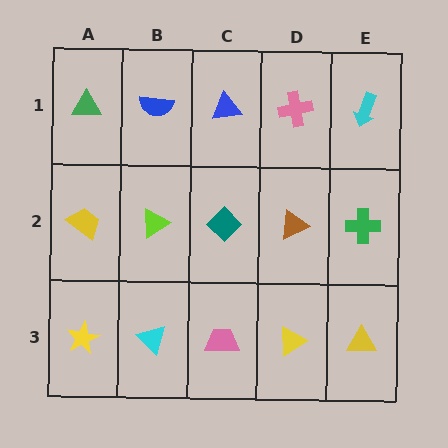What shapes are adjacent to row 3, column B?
A lime triangle (row 2, column B), a yellow star (row 3, column A), a pink trapezoid (row 3, column C).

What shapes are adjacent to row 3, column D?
A brown triangle (row 2, column D), a pink trapezoid (row 3, column C), a yellow triangle (row 3, column E).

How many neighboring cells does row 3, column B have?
3.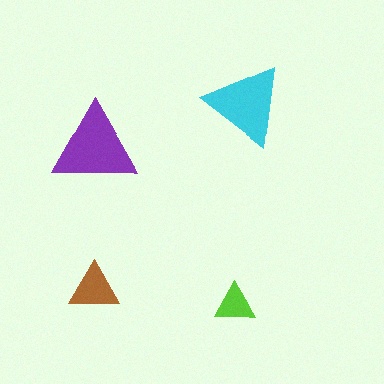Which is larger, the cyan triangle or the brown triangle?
The cyan one.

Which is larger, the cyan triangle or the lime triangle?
The cyan one.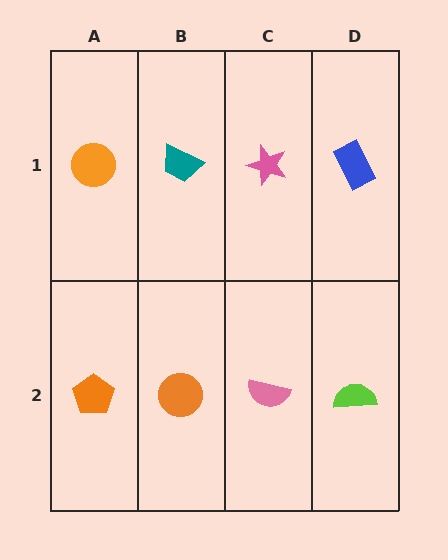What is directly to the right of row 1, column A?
A teal trapezoid.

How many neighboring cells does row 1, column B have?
3.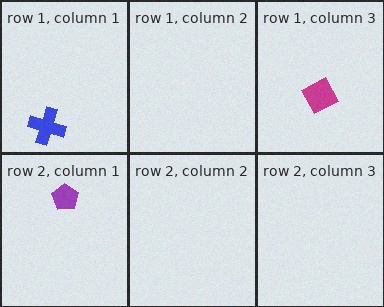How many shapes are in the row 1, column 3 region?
1.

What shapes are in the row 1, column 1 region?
The blue cross.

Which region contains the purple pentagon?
The row 2, column 1 region.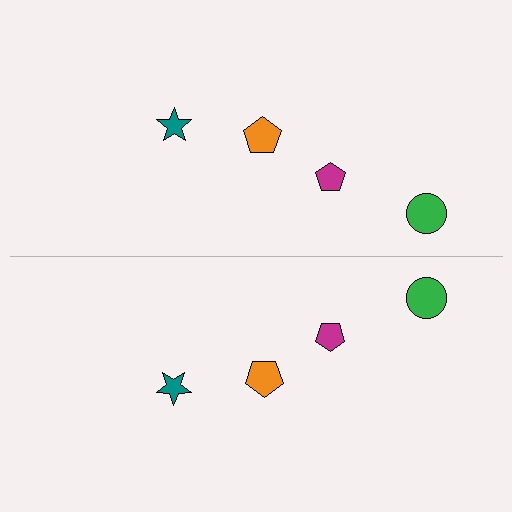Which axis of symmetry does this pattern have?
The pattern has a horizontal axis of symmetry running through the center of the image.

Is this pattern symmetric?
Yes, this pattern has bilateral (reflection) symmetry.